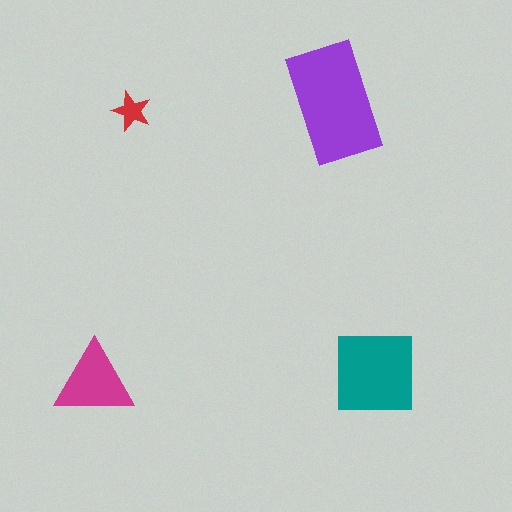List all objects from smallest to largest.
The red star, the magenta triangle, the teal square, the purple rectangle.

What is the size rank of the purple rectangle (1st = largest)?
1st.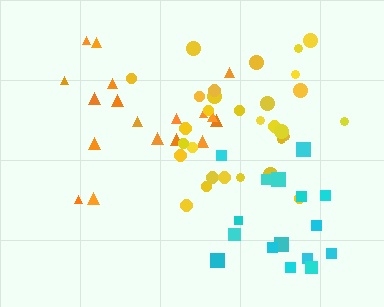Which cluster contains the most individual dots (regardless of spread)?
Yellow (30).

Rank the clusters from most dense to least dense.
yellow, cyan, orange.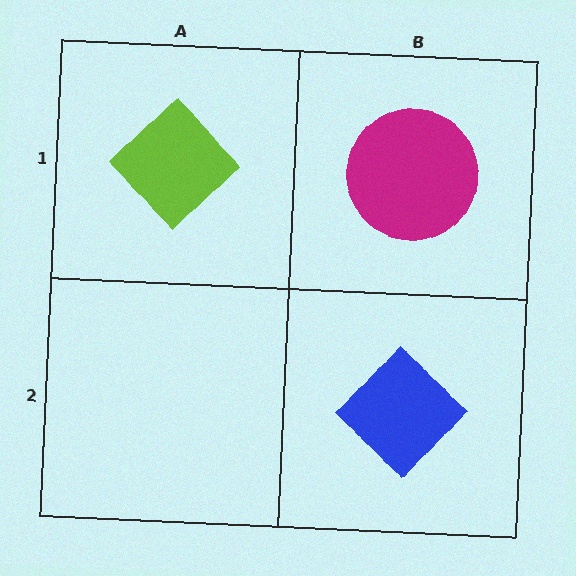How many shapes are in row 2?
1 shape.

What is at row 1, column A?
A lime diamond.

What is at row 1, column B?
A magenta circle.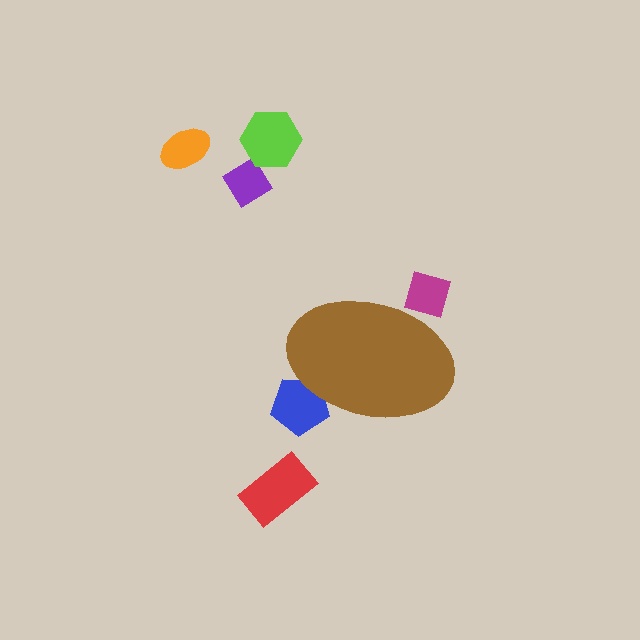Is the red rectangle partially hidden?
No, the red rectangle is fully visible.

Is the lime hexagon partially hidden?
No, the lime hexagon is fully visible.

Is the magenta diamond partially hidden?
Yes, the magenta diamond is partially hidden behind the brown ellipse.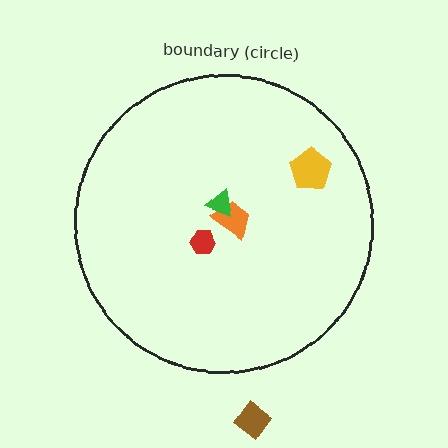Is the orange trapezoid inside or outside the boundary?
Inside.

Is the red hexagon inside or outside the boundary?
Inside.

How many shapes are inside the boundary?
4 inside, 1 outside.